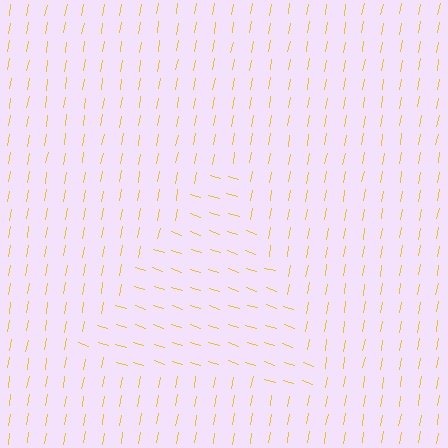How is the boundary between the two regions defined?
The boundary is defined purely by a change in line orientation (approximately 82 degrees difference). All lines are the same color and thickness.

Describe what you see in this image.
The image is filled with small yellow line segments. A triangle region in the image has lines oriented differently from the surrounding lines, creating a visible texture boundary.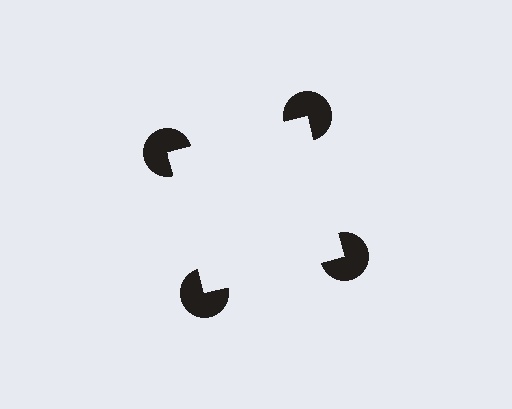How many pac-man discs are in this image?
There are 4 — one at each vertex of the illusory square.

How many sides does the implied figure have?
4 sides.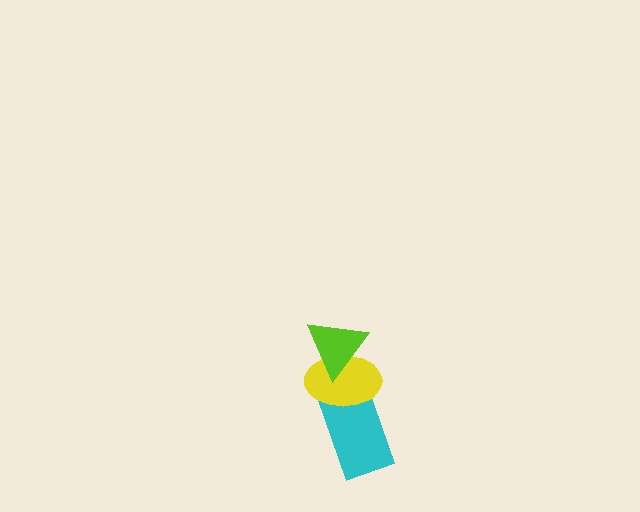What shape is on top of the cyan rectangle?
The yellow ellipse is on top of the cyan rectangle.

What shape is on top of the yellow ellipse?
The lime triangle is on top of the yellow ellipse.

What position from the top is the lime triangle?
The lime triangle is 1st from the top.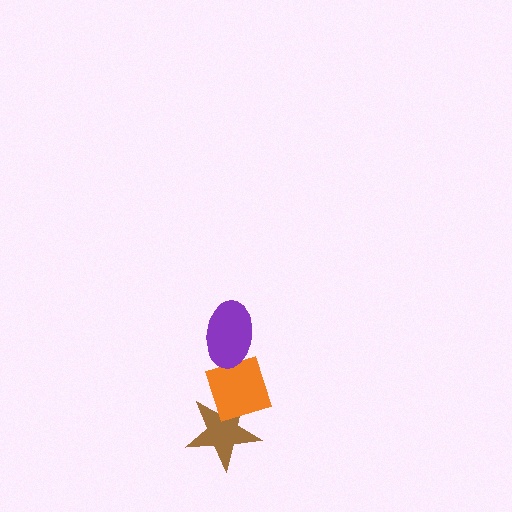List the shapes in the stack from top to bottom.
From top to bottom: the purple ellipse, the orange diamond, the brown star.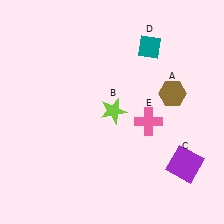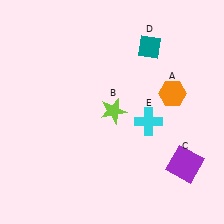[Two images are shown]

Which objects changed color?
A changed from brown to orange. E changed from pink to cyan.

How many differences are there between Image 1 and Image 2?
There are 2 differences between the two images.